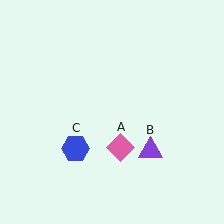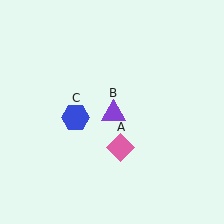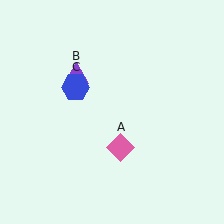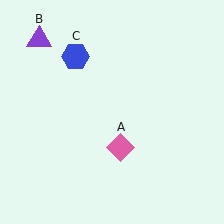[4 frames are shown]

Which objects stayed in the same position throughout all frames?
Pink diamond (object A) remained stationary.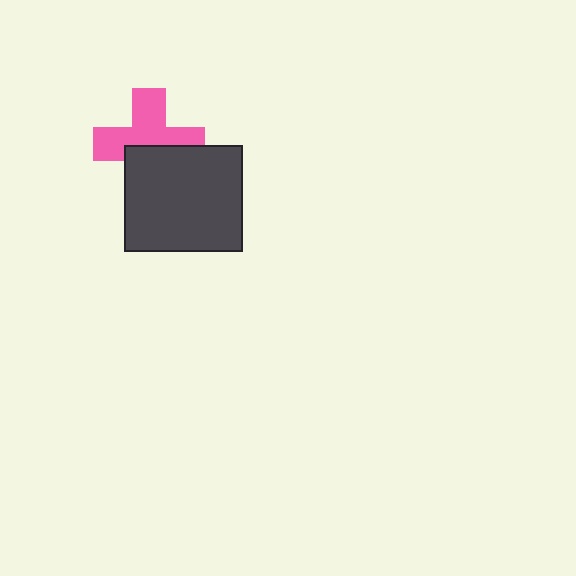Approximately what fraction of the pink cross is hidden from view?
Roughly 40% of the pink cross is hidden behind the dark gray rectangle.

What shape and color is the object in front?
The object in front is a dark gray rectangle.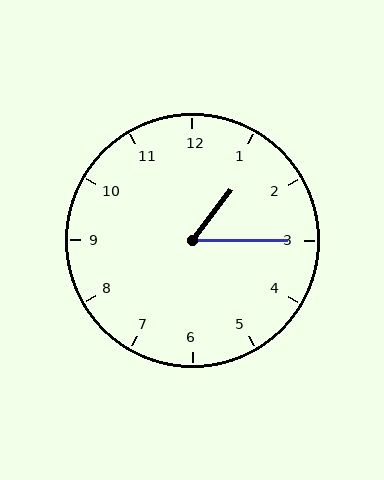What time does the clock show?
1:15.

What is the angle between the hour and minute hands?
Approximately 52 degrees.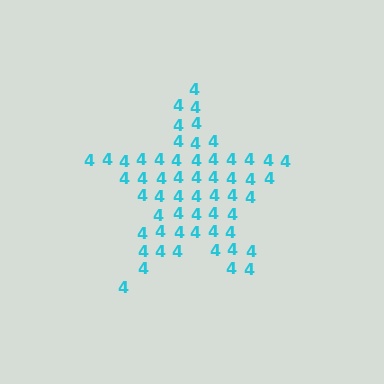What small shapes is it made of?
It is made of small digit 4's.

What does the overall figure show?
The overall figure shows a star.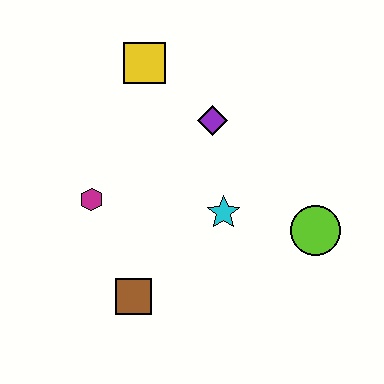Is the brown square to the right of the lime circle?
No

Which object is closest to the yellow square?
The purple diamond is closest to the yellow square.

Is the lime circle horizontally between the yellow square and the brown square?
No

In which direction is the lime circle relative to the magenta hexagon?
The lime circle is to the right of the magenta hexagon.